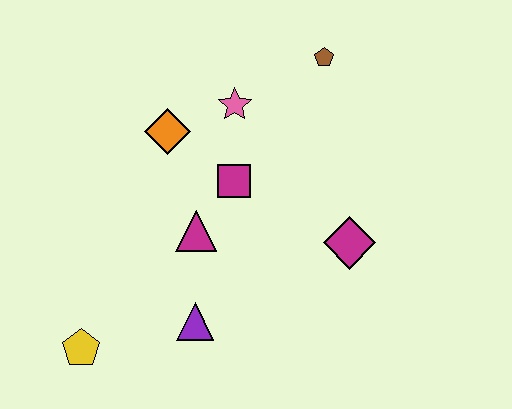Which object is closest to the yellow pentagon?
The purple triangle is closest to the yellow pentagon.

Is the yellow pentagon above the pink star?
No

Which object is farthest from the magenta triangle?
The brown pentagon is farthest from the magenta triangle.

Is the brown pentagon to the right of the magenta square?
Yes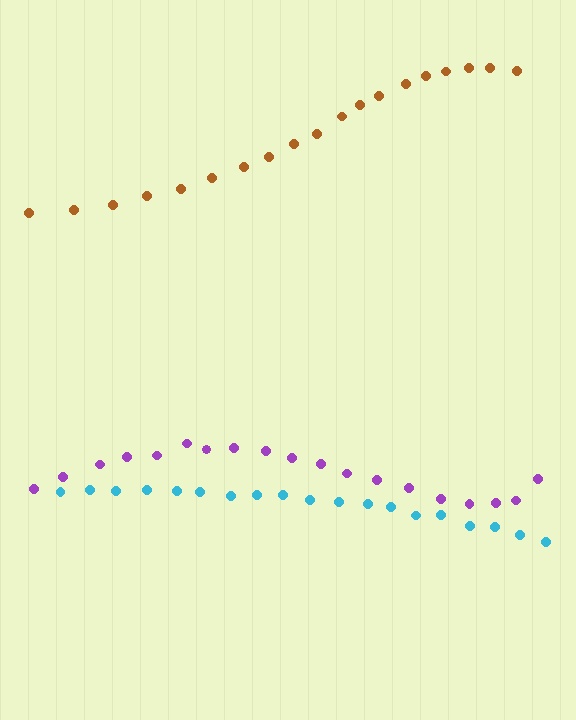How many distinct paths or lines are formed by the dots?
There are 3 distinct paths.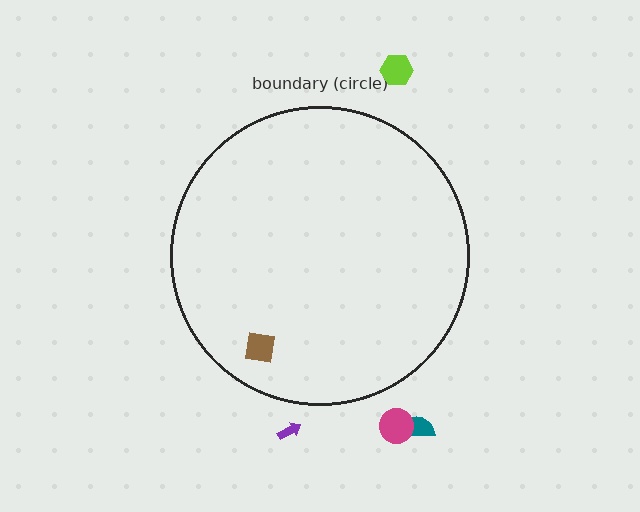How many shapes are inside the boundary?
1 inside, 4 outside.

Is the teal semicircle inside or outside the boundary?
Outside.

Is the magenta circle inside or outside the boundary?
Outside.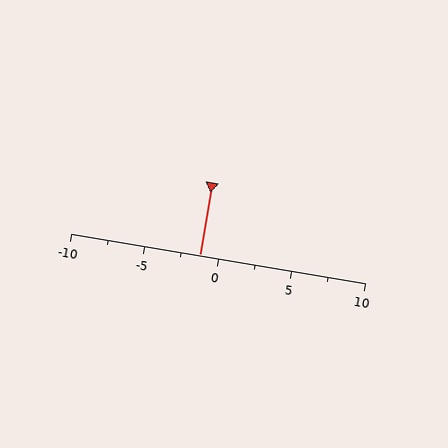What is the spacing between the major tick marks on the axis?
The major ticks are spaced 5 apart.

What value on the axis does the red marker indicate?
The marker indicates approximately -1.2.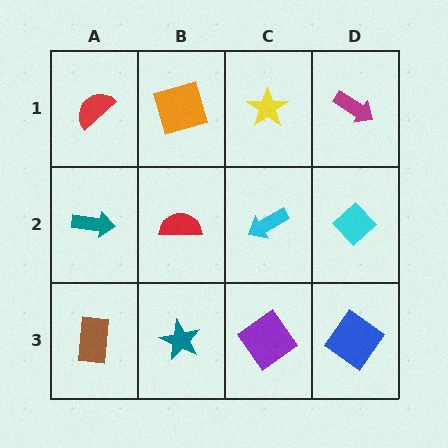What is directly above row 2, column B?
An orange square.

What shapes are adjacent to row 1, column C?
A cyan arrow (row 2, column C), an orange square (row 1, column B), a magenta arrow (row 1, column D).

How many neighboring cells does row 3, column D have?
2.